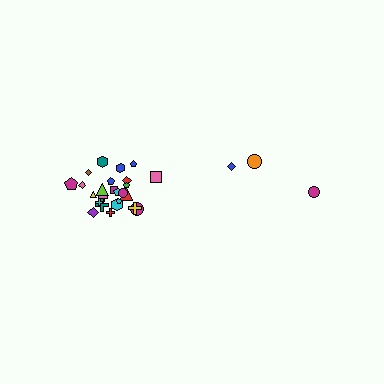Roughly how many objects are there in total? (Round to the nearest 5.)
Roughly 30 objects in total.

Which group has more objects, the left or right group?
The left group.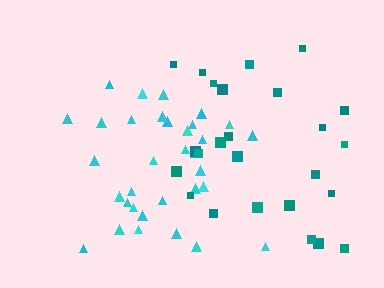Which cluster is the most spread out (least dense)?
Teal.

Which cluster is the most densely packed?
Cyan.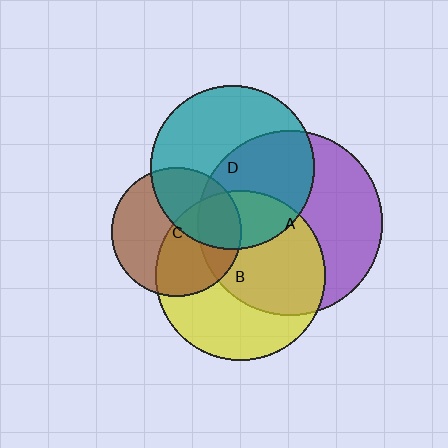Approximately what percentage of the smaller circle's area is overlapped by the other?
Approximately 25%.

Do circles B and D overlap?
Yes.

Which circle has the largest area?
Circle A (purple).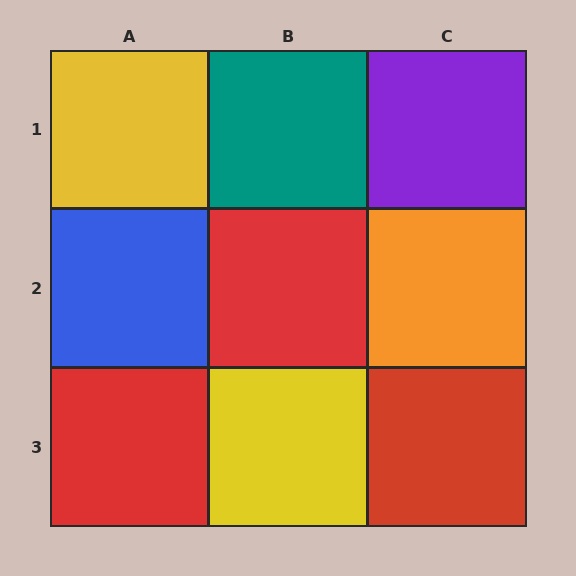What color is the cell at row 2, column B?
Red.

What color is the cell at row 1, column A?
Yellow.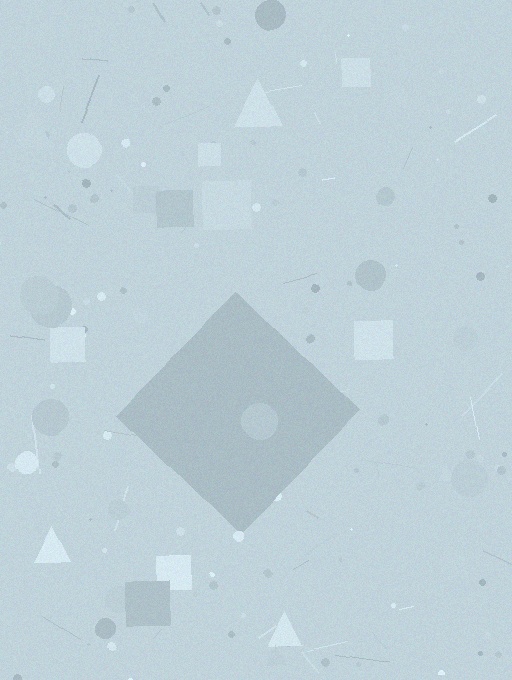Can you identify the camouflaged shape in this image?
The camouflaged shape is a diamond.